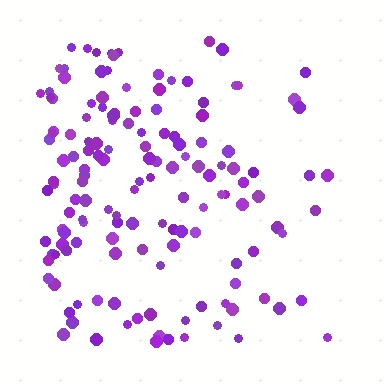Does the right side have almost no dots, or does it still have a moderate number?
Still a moderate number, just noticeably fewer than the left.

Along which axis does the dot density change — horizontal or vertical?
Horizontal.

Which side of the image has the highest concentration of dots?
The left.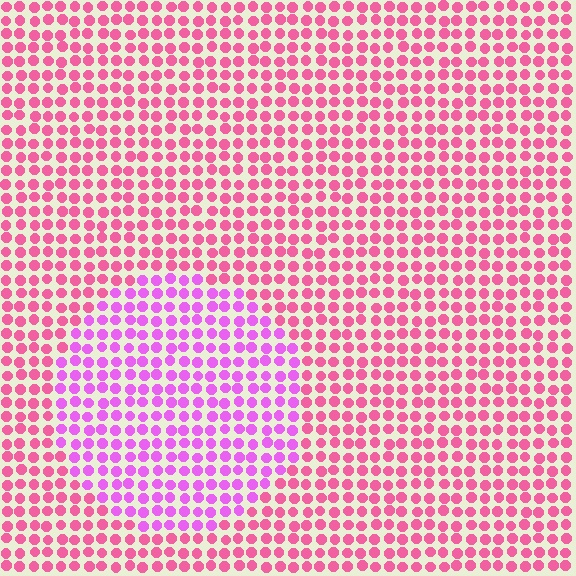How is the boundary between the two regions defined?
The boundary is defined purely by a slight shift in hue (about 36 degrees). Spacing, size, and orientation are identical on both sides.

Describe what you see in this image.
The image is filled with small pink elements in a uniform arrangement. A circle-shaped region is visible where the elements are tinted to a slightly different hue, forming a subtle color boundary.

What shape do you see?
I see a circle.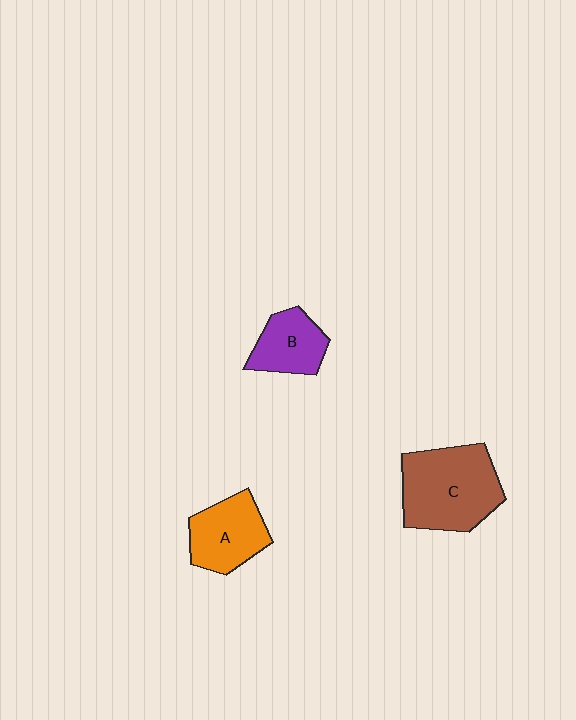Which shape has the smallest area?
Shape B (purple).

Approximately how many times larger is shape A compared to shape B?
Approximately 1.2 times.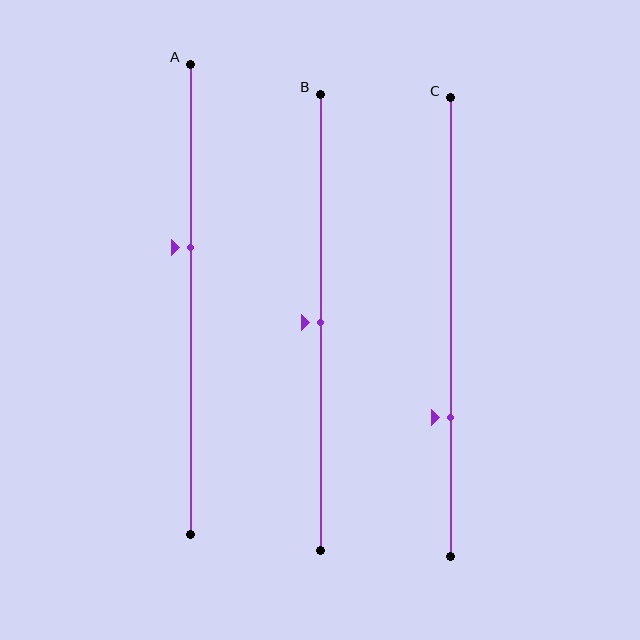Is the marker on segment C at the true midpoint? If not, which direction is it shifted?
No, the marker on segment C is shifted downward by about 20% of the segment length.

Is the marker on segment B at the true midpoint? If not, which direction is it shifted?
Yes, the marker on segment B is at the true midpoint.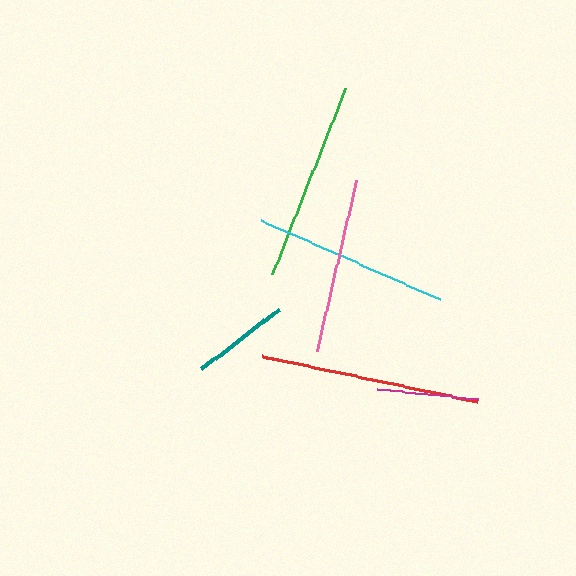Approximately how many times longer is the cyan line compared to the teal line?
The cyan line is approximately 2.0 times the length of the teal line.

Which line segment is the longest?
The red line is the longest at approximately 220 pixels.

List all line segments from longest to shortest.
From longest to shortest: red, green, cyan, pink, magenta, teal.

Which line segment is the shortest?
The teal line is the shortest at approximately 98 pixels.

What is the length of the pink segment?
The pink segment is approximately 174 pixels long.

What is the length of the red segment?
The red segment is approximately 220 pixels long.